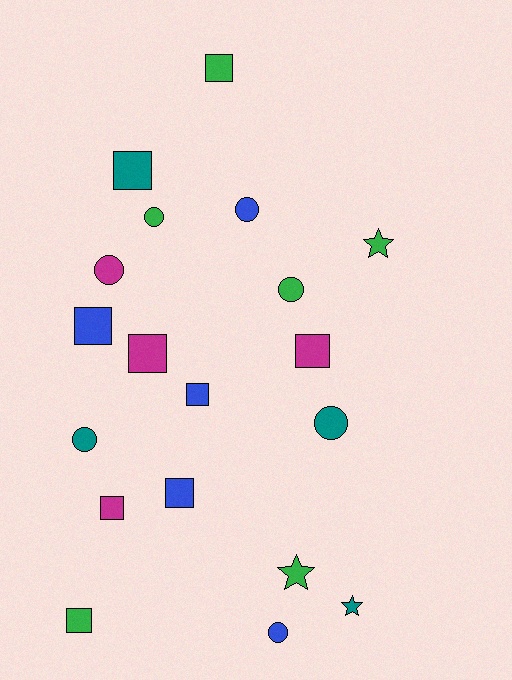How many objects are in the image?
There are 19 objects.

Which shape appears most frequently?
Square, with 9 objects.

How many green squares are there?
There are 2 green squares.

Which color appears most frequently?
Green, with 6 objects.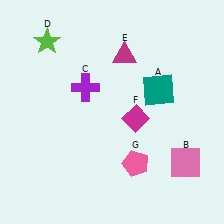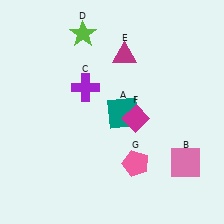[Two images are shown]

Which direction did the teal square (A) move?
The teal square (A) moved left.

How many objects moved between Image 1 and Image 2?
2 objects moved between the two images.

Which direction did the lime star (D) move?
The lime star (D) moved right.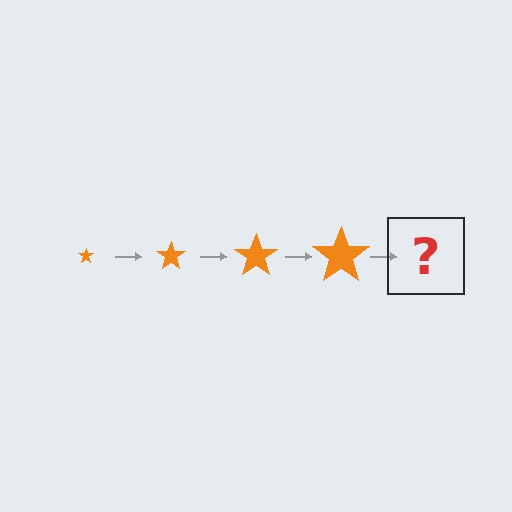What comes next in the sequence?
The next element should be an orange star, larger than the previous one.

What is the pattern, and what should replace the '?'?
The pattern is that the star gets progressively larger each step. The '?' should be an orange star, larger than the previous one.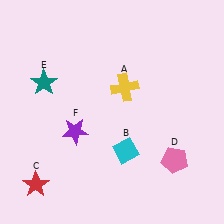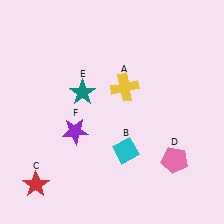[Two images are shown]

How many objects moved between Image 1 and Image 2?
1 object moved between the two images.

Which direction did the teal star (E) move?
The teal star (E) moved right.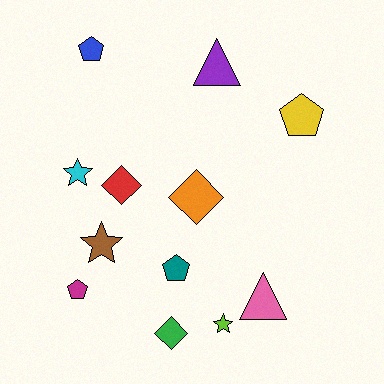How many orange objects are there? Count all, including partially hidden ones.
There is 1 orange object.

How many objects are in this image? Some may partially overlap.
There are 12 objects.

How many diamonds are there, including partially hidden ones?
There are 3 diamonds.